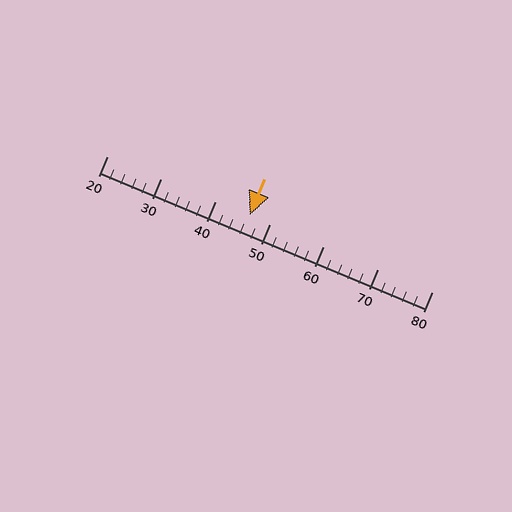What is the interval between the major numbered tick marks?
The major tick marks are spaced 10 units apart.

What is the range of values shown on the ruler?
The ruler shows values from 20 to 80.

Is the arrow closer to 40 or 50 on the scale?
The arrow is closer to 50.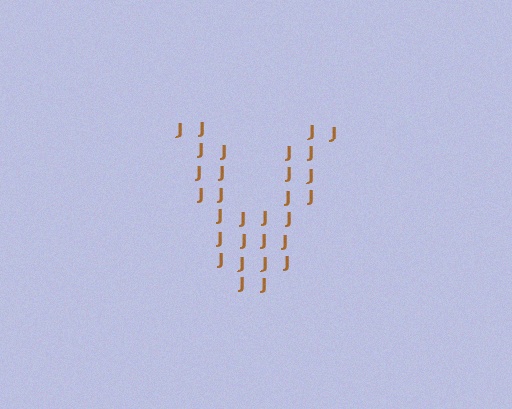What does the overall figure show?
The overall figure shows the letter V.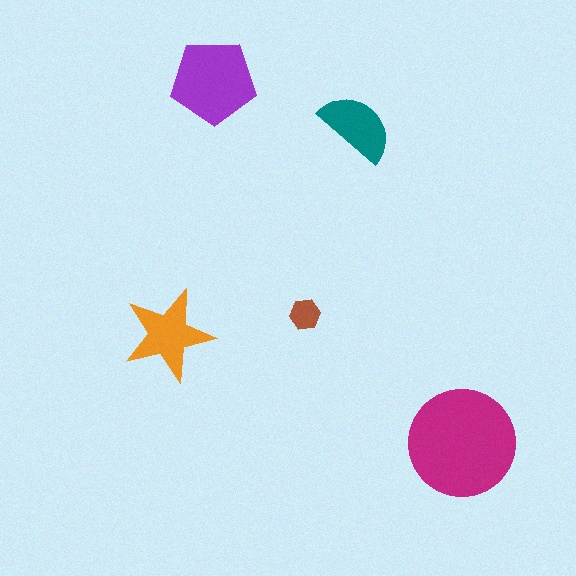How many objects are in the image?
There are 5 objects in the image.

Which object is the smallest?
The brown hexagon.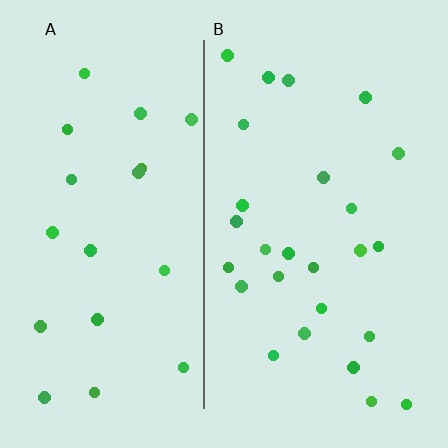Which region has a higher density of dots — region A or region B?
B (the right).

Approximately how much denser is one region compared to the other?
Approximately 1.3× — region B over region A.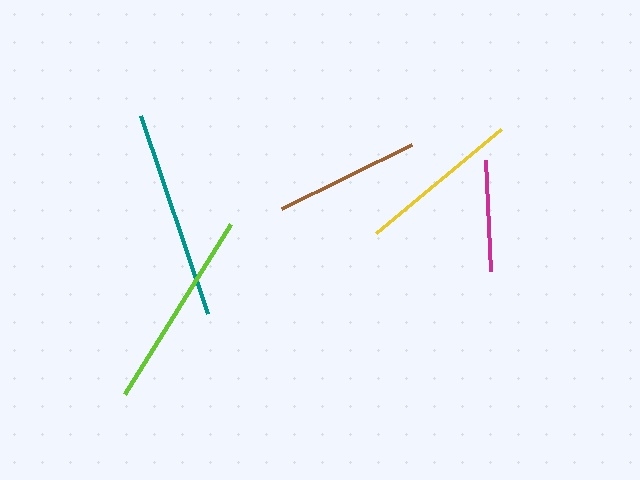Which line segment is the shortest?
The magenta line is the shortest at approximately 111 pixels.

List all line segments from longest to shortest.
From longest to shortest: teal, lime, yellow, brown, magenta.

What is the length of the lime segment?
The lime segment is approximately 201 pixels long.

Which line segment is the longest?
The teal line is the longest at approximately 209 pixels.